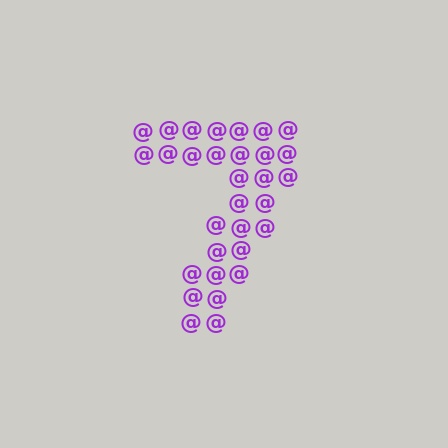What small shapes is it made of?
It is made of small at signs.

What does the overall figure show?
The overall figure shows the digit 7.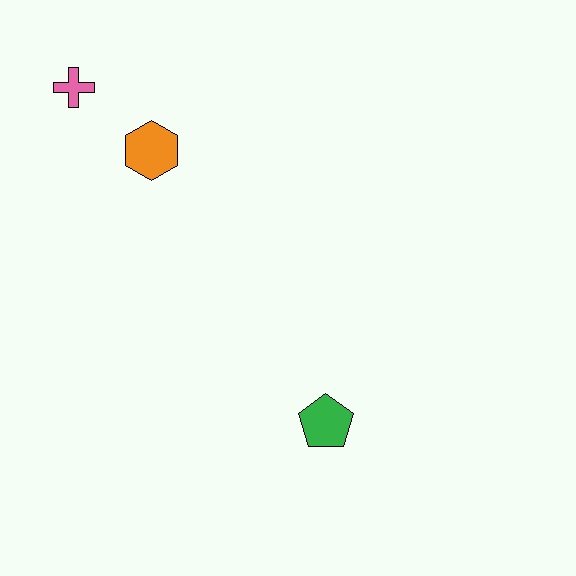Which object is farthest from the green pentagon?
The pink cross is farthest from the green pentagon.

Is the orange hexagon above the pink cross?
No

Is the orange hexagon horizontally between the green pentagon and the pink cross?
Yes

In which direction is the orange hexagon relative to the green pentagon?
The orange hexagon is above the green pentagon.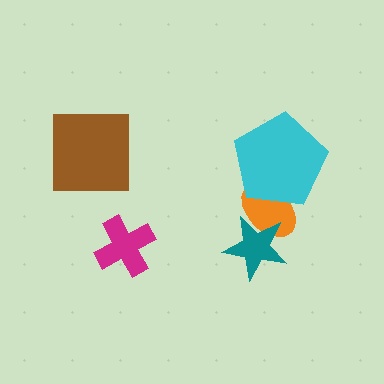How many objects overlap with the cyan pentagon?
1 object overlaps with the cyan pentagon.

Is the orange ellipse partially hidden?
Yes, it is partially covered by another shape.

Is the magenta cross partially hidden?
No, no other shape covers it.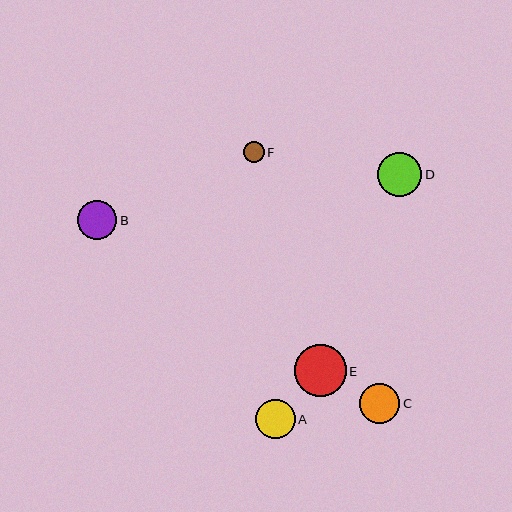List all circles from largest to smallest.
From largest to smallest: E, D, C, A, B, F.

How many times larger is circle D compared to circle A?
Circle D is approximately 1.1 times the size of circle A.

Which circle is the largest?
Circle E is the largest with a size of approximately 52 pixels.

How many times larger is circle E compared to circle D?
Circle E is approximately 1.2 times the size of circle D.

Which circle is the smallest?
Circle F is the smallest with a size of approximately 21 pixels.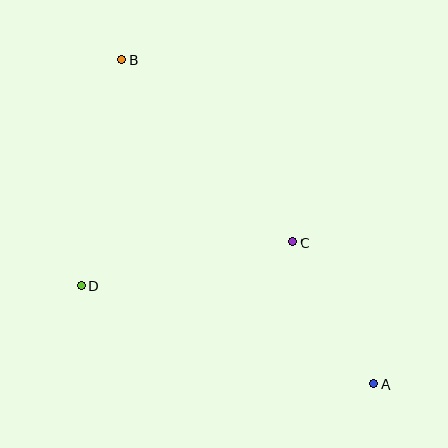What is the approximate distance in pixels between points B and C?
The distance between B and C is approximately 250 pixels.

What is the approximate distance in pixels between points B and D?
The distance between B and D is approximately 229 pixels.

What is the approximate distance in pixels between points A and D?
The distance between A and D is approximately 309 pixels.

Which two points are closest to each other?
Points A and C are closest to each other.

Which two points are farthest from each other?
Points A and B are farthest from each other.